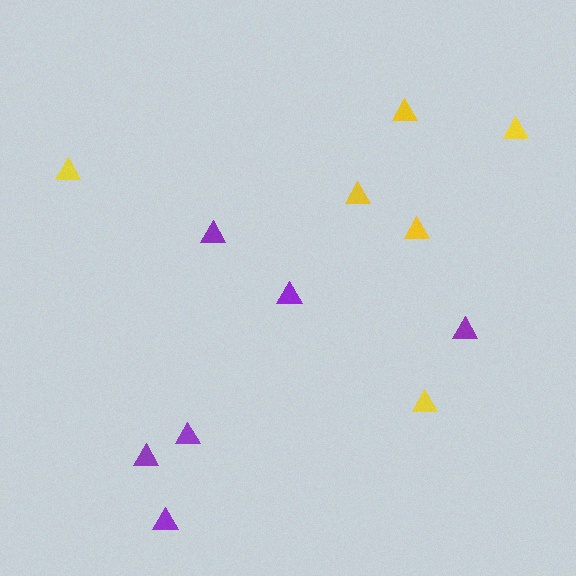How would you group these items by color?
There are 2 groups: one group of purple triangles (6) and one group of yellow triangles (6).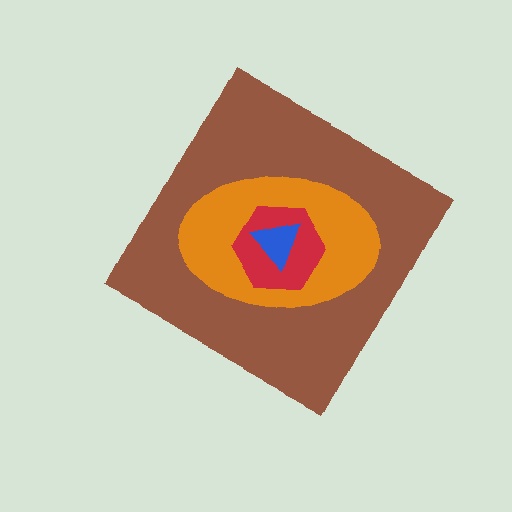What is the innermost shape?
The blue triangle.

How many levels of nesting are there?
4.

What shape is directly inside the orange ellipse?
The red hexagon.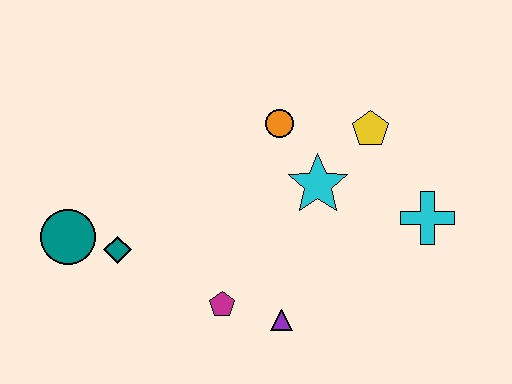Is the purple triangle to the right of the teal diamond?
Yes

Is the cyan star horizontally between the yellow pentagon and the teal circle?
Yes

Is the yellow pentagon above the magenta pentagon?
Yes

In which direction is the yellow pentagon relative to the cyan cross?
The yellow pentagon is above the cyan cross.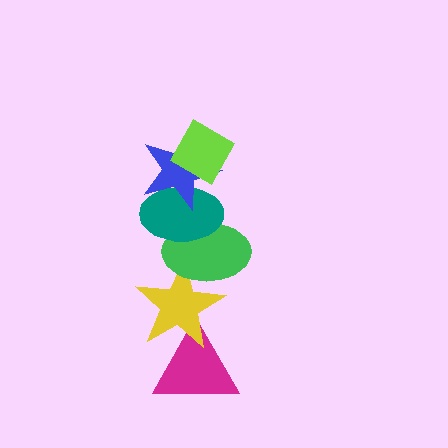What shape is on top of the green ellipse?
The teal ellipse is on top of the green ellipse.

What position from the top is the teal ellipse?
The teal ellipse is 3rd from the top.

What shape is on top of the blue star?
The lime diamond is on top of the blue star.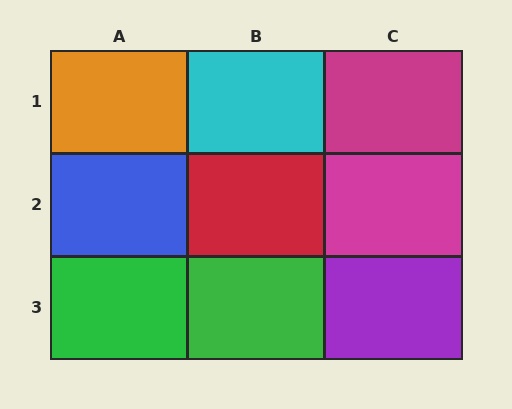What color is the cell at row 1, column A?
Orange.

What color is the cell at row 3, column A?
Green.